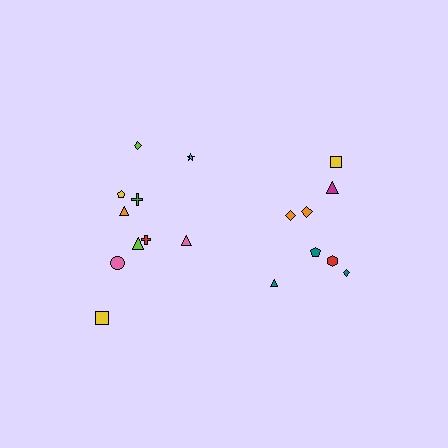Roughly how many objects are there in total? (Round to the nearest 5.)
Roughly 20 objects in total.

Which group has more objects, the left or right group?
The left group.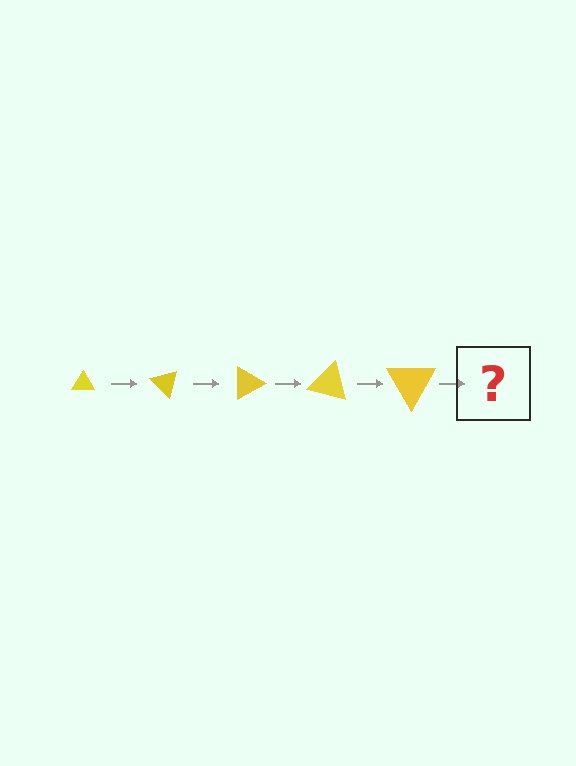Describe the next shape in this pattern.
It should be a triangle, larger than the previous one and rotated 225 degrees from the start.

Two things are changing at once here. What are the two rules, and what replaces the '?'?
The two rules are that the triangle grows larger each step and it rotates 45 degrees each step. The '?' should be a triangle, larger than the previous one and rotated 225 degrees from the start.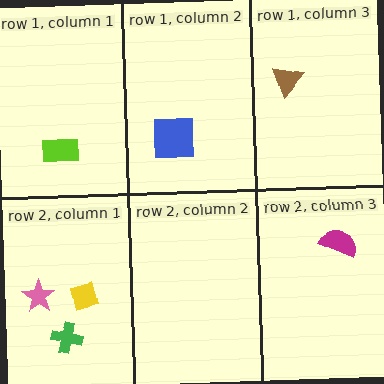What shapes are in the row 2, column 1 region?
The yellow diamond, the pink star, the green cross.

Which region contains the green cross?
The row 2, column 1 region.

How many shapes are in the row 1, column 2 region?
1.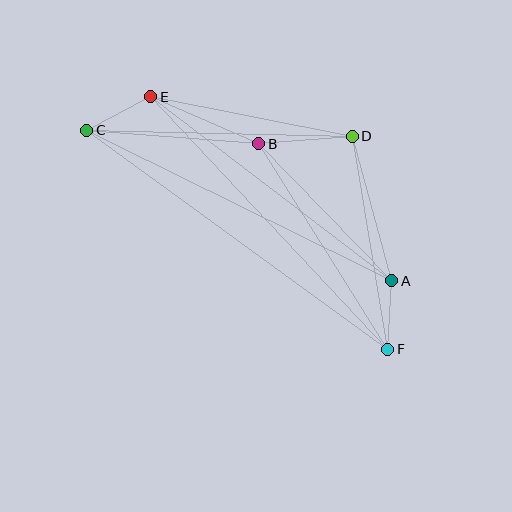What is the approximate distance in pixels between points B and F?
The distance between B and F is approximately 243 pixels.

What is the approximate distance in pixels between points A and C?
The distance between A and C is approximately 340 pixels.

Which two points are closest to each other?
Points A and F are closest to each other.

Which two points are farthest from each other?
Points C and F are farthest from each other.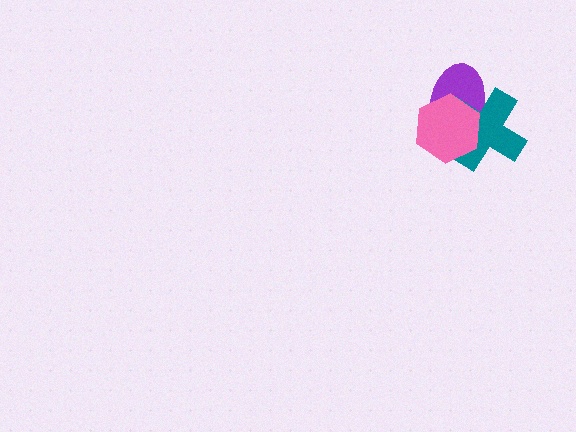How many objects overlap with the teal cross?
2 objects overlap with the teal cross.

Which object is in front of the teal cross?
The pink hexagon is in front of the teal cross.